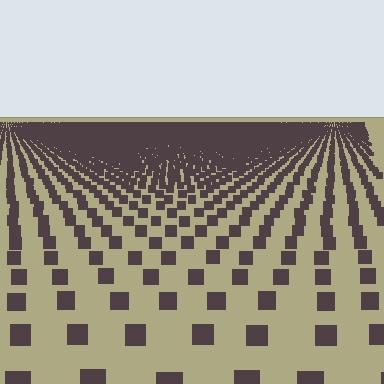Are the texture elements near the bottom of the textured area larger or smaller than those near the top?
Larger. Near the bottom, elements are closer to the viewer and appear at a bigger on-screen size.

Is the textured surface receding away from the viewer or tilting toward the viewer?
The surface is receding away from the viewer. Texture elements get smaller and denser toward the top.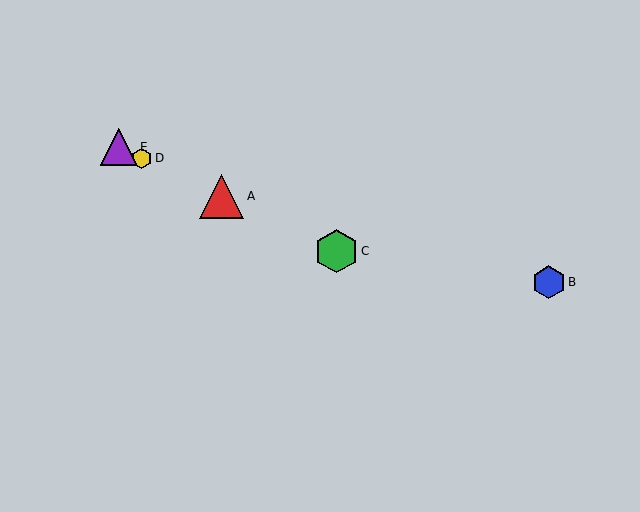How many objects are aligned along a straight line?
4 objects (A, C, D, E) are aligned along a straight line.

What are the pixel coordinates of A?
Object A is at (222, 196).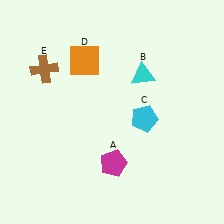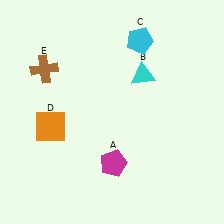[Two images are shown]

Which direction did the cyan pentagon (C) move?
The cyan pentagon (C) moved up.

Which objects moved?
The objects that moved are: the cyan pentagon (C), the orange square (D).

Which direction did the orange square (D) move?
The orange square (D) moved down.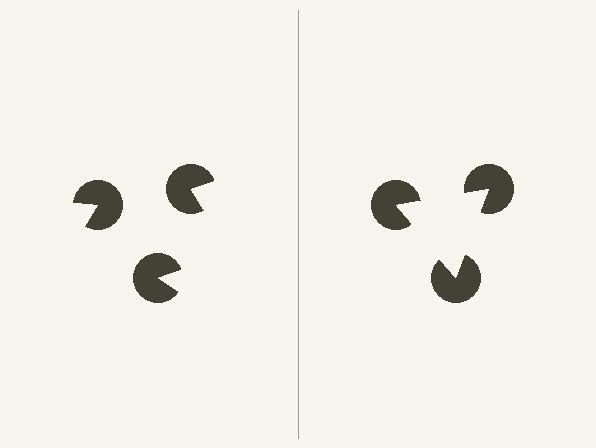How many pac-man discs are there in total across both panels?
6 — 3 on each side.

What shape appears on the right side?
An illusory triangle.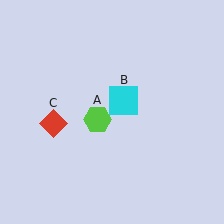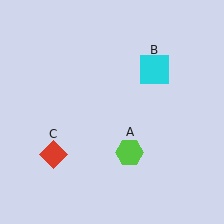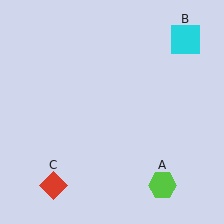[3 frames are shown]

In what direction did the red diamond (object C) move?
The red diamond (object C) moved down.